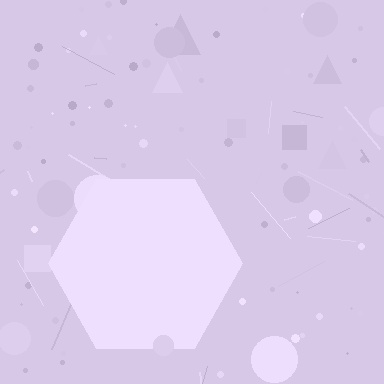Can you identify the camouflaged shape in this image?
The camouflaged shape is a hexagon.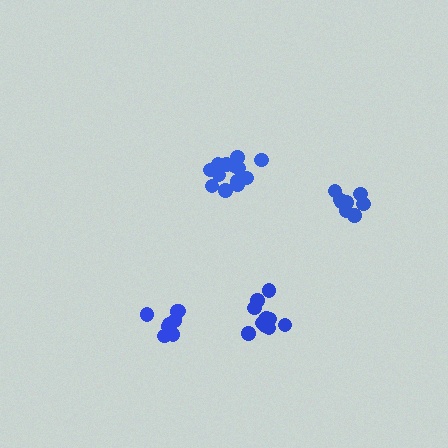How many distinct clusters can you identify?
There are 4 distinct clusters.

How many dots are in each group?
Group 1: 12 dots, Group 2: 13 dots, Group 3: 8 dots, Group 4: 8 dots (41 total).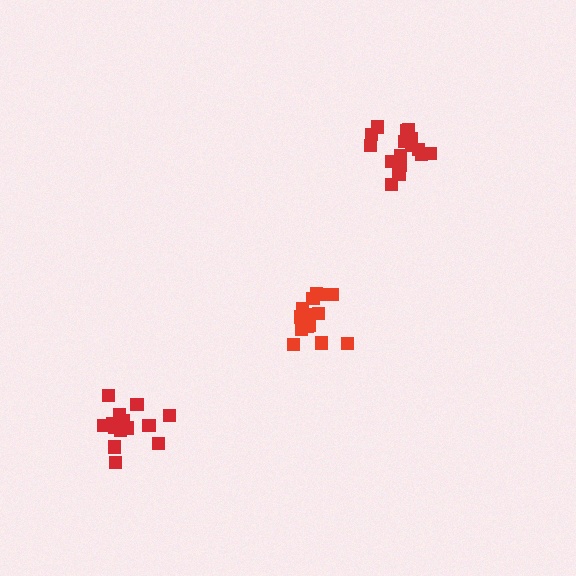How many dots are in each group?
Group 1: 15 dots, Group 2: 16 dots, Group 3: 14 dots (45 total).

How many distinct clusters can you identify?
There are 3 distinct clusters.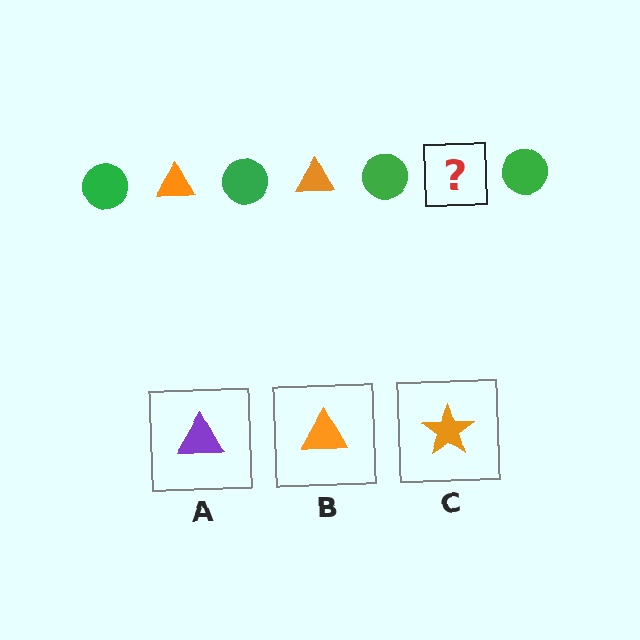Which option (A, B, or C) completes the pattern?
B.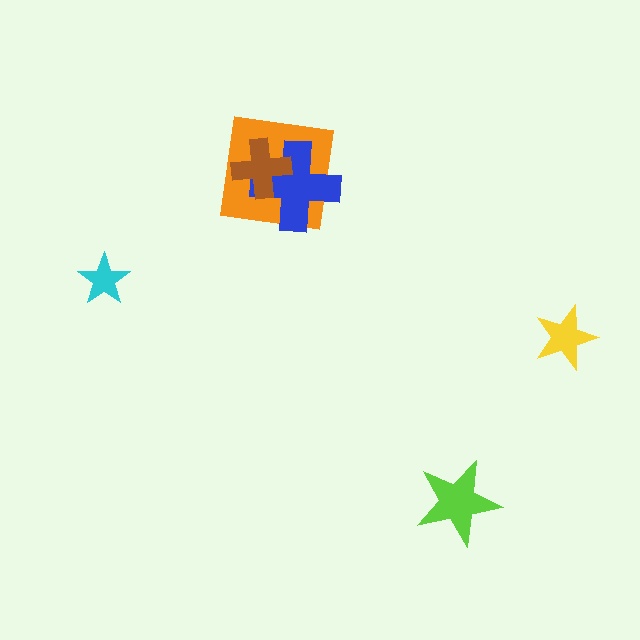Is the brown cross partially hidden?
No, no other shape covers it.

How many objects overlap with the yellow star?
0 objects overlap with the yellow star.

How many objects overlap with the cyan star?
0 objects overlap with the cyan star.